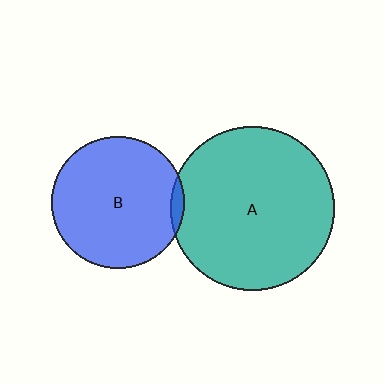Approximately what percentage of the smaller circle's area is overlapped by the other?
Approximately 5%.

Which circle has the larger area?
Circle A (teal).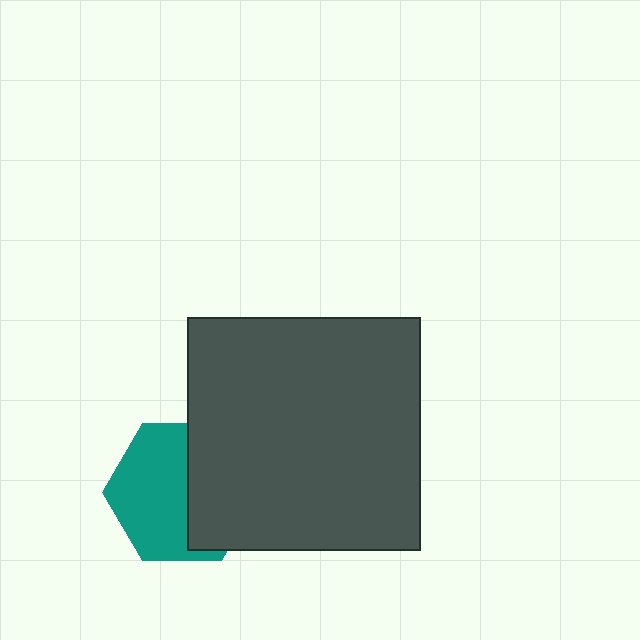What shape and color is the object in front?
The object in front is a dark gray square.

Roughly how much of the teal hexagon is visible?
About half of it is visible (roughly 57%).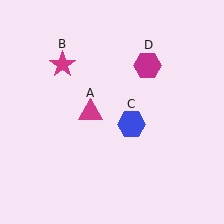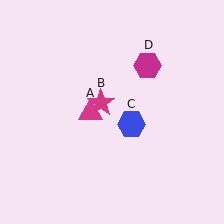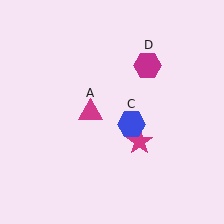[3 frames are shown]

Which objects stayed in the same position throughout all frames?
Magenta triangle (object A) and blue hexagon (object C) and magenta hexagon (object D) remained stationary.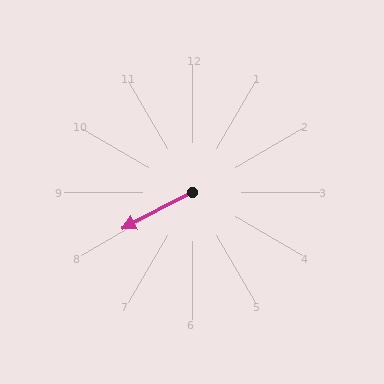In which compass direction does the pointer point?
Southwest.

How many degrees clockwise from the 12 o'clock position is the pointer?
Approximately 242 degrees.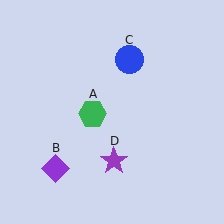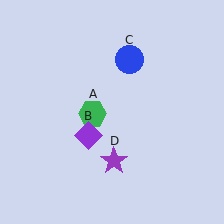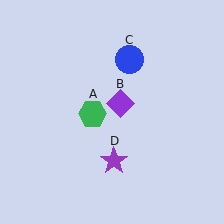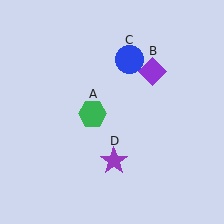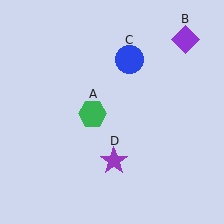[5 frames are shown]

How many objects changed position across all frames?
1 object changed position: purple diamond (object B).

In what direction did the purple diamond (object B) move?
The purple diamond (object B) moved up and to the right.